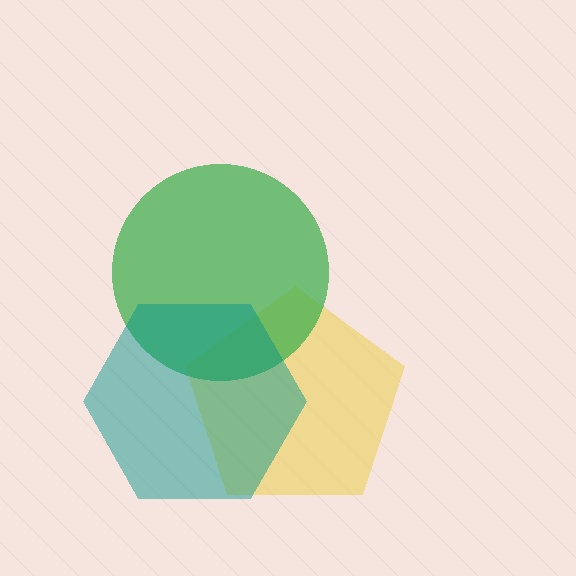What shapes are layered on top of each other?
The layered shapes are: a yellow pentagon, a green circle, a teal hexagon.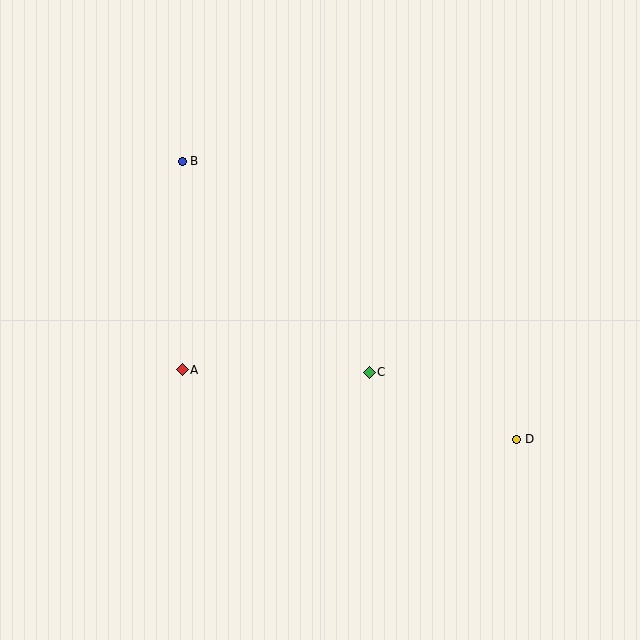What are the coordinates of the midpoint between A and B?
The midpoint between A and B is at (182, 266).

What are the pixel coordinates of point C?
Point C is at (369, 372).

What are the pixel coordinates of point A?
Point A is at (182, 370).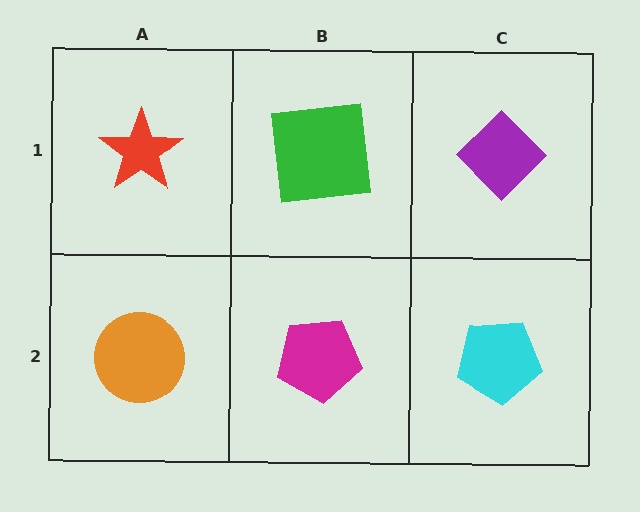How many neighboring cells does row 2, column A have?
2.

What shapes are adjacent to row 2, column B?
A green square (row 1, column B), an orange circle (row 2, column A), a cyan pentagon (row 2, column C).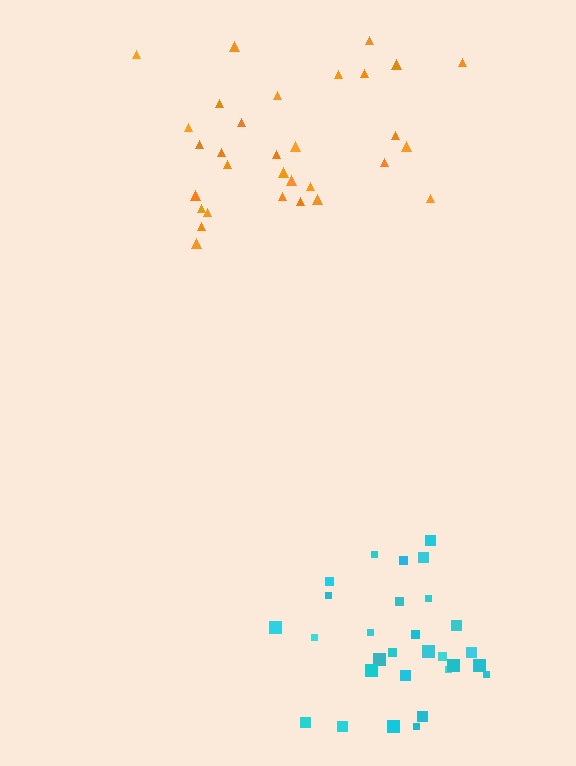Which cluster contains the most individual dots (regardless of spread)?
Orange (31).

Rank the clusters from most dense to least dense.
cyan, orange.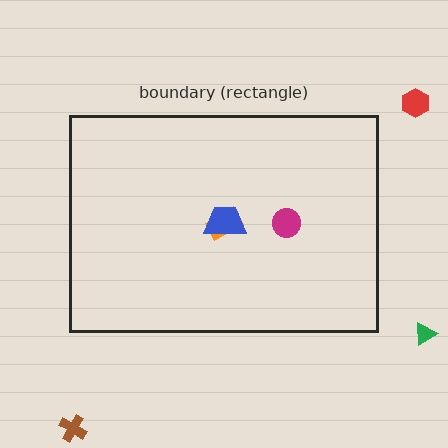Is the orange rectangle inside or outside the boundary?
Inside.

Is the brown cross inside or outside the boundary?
Outside.